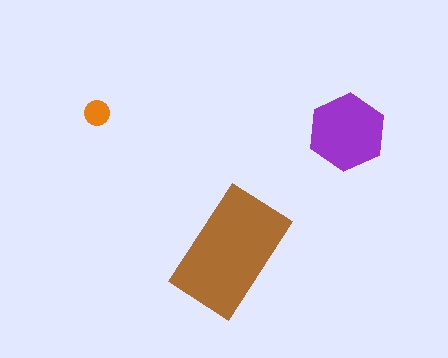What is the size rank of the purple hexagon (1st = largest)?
2nd.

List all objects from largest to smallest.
The brown rectangle, the purple hexagon, the orange circle.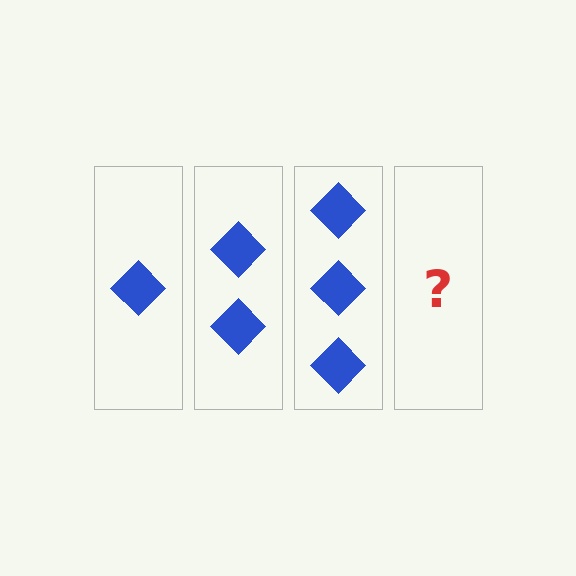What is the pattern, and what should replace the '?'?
The pattern is that each step adds one more diamond. The '?' should be 4 diamonds.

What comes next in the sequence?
The next element should be 4 diamonds.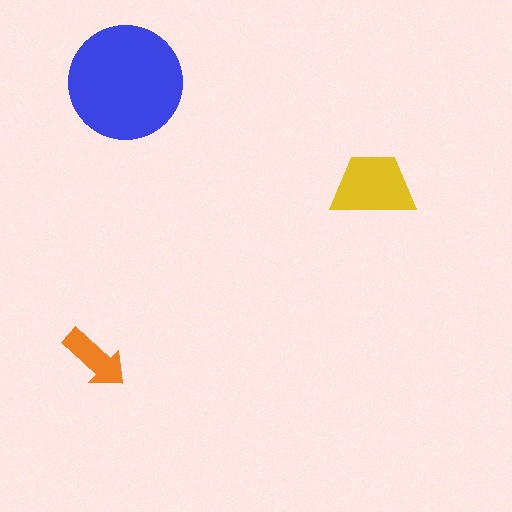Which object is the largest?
The blue circle.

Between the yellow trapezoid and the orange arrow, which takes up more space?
The yellow trapezoid.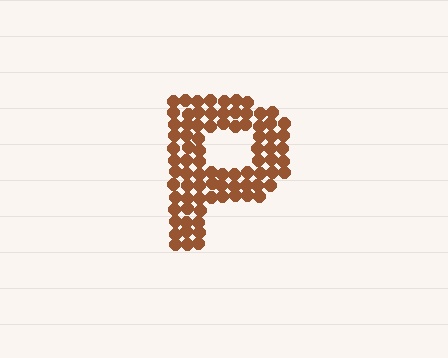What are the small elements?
The small elements are circles.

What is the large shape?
The large shape is the letter P.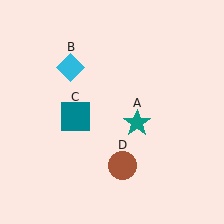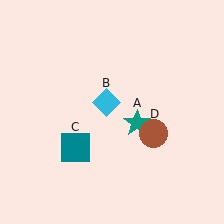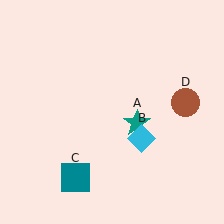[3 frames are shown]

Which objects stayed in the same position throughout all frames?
Teal star (object A) remained stationary.